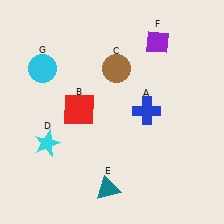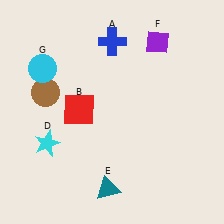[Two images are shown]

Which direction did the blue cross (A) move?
The blue cross (A) moved up.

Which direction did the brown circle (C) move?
The brown circle (C) moved left.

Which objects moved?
The objects that moved are: the blue cross (A), the brown circle (C).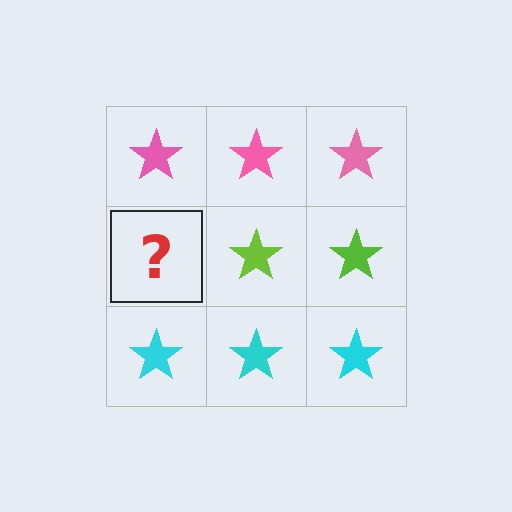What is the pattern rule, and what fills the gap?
The rule is that each row has a consistent color. The gap should be filled with a lime star.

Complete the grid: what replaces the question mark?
The question mark should be replaced with a lime star.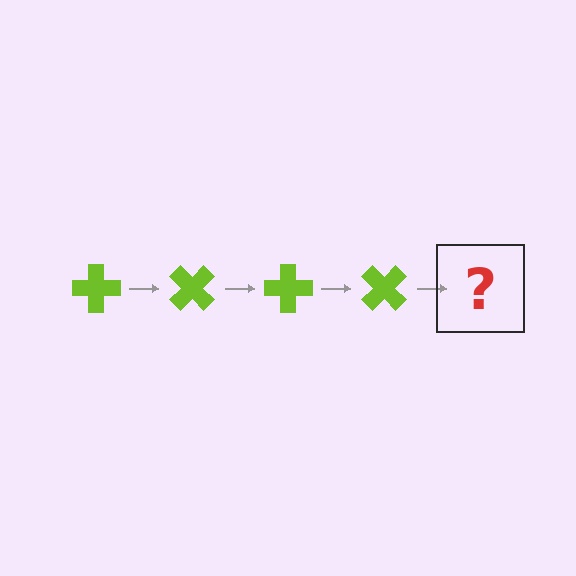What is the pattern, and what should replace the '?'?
The pattern is that the cross rotates 45 degrees each step. The '?' should be a lime cross rotated 180 degrees.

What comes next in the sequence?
The next element should be a lime cross rotated 180 degrees.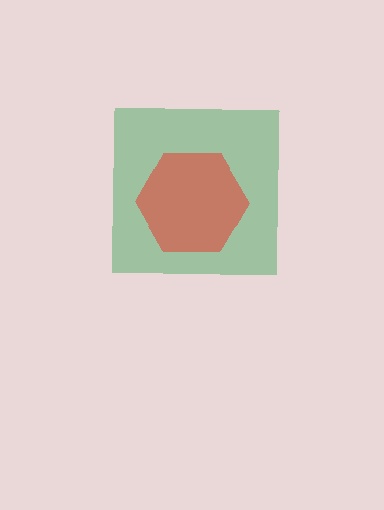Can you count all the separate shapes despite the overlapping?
Yes, there are 2 separate shapes.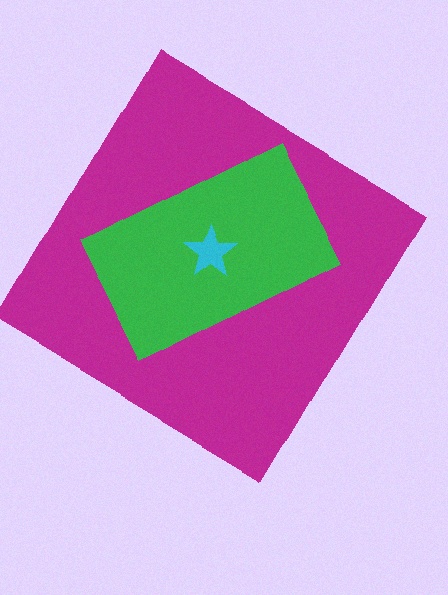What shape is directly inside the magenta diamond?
The green rectangle.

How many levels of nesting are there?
3.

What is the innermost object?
The cyan star.